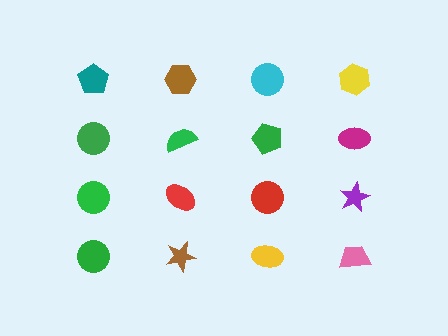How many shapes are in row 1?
4 shapes.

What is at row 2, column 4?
A magenta ellipse.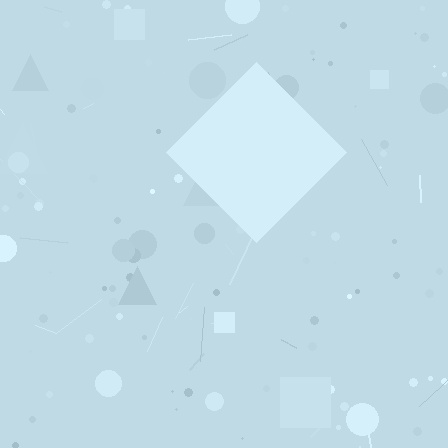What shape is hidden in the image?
A diamond is hidden in the image.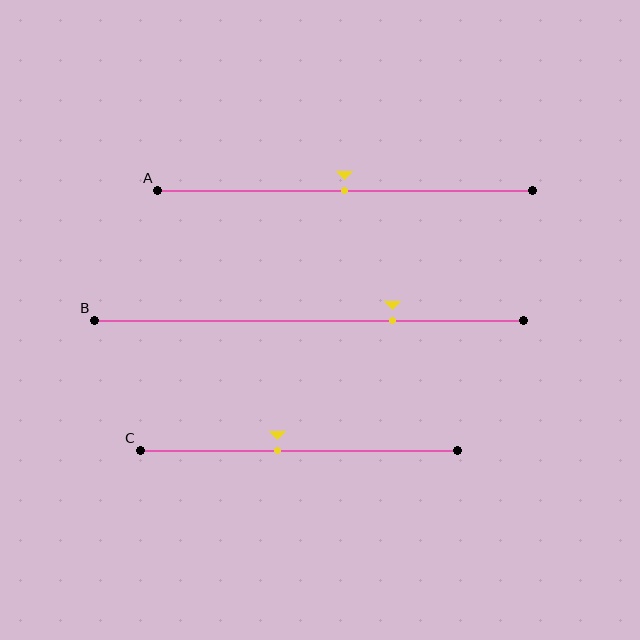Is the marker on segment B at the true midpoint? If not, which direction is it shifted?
No, the marker on segment B is shifted to the right by about 19% of the segment length.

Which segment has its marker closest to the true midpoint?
Segment A has its marker closest to the true midpoint.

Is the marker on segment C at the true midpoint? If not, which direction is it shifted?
No, the marker on segment C is shifted to the left by about 7% of the segment length.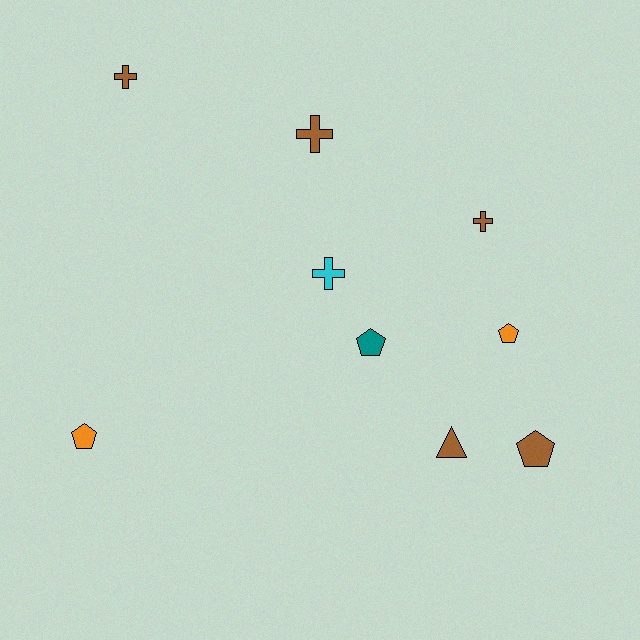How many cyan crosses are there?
There is 1 cyan cross.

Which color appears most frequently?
Brown, with 5 objects.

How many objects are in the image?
There are 9 objects.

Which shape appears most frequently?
Pentagon, with 4 objects.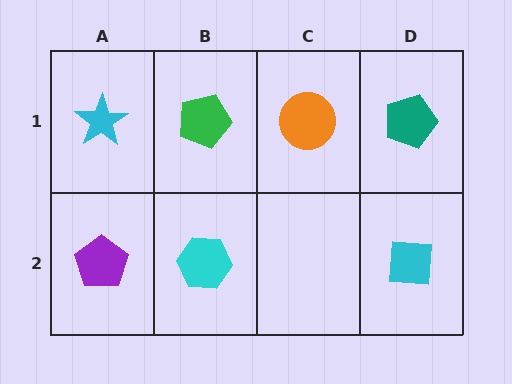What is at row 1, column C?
An orange circle.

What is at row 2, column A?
A purple pentagon.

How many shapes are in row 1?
4 shapes.